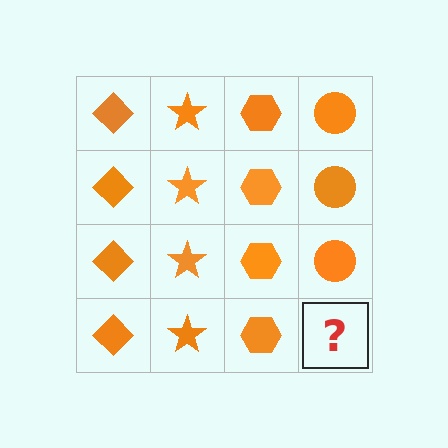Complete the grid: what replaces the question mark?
The question mark should be replaced with an orange circle.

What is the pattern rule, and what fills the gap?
The rule is that each column has a consistent shape. The gap should be filled with an orange circle.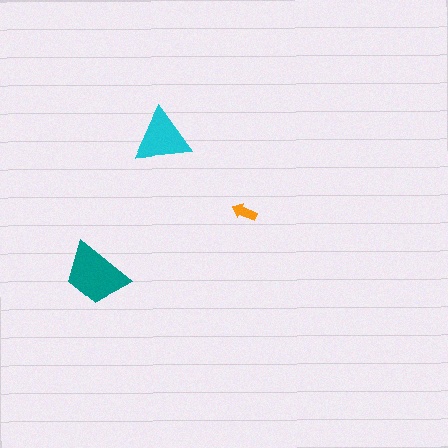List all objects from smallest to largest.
The orange arrow, the cyan triangle, the teal trapezoid.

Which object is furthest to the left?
The teal trapezoid is leftmost.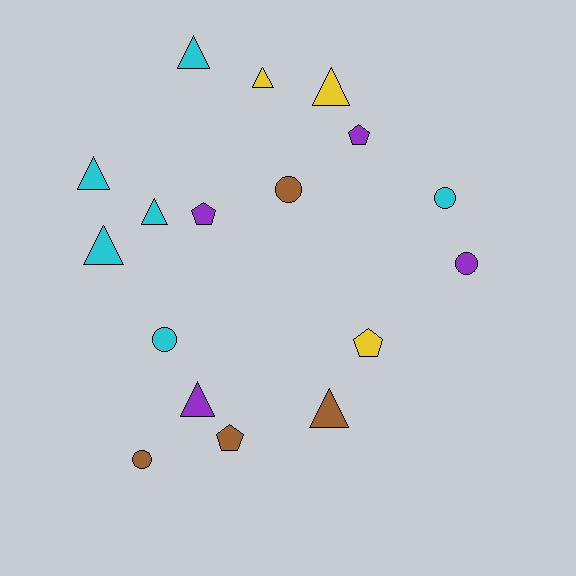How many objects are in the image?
There are 17 objects.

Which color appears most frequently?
Cyan, with 6 objects.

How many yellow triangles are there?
There are 2 yellow triangles.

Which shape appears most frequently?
Triangle, with 8 objects.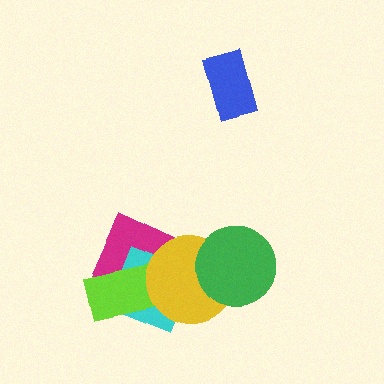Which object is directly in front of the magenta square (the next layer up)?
The cyan diamond is directly in front of the magenta square.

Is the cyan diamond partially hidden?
Yes, it is partially covered by another shape.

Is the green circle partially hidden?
No, no other shape covers it.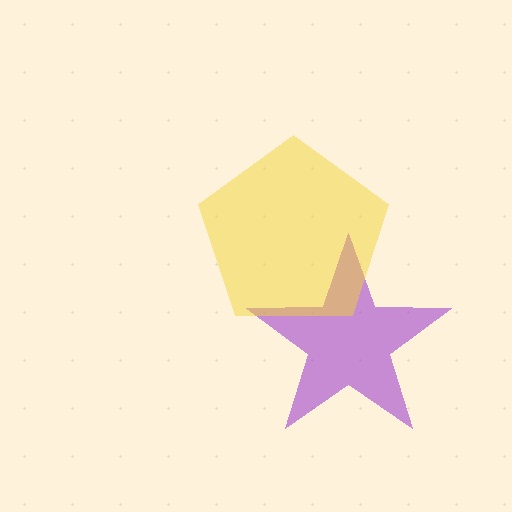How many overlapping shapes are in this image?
There are 2 overlapping shapes in the image.